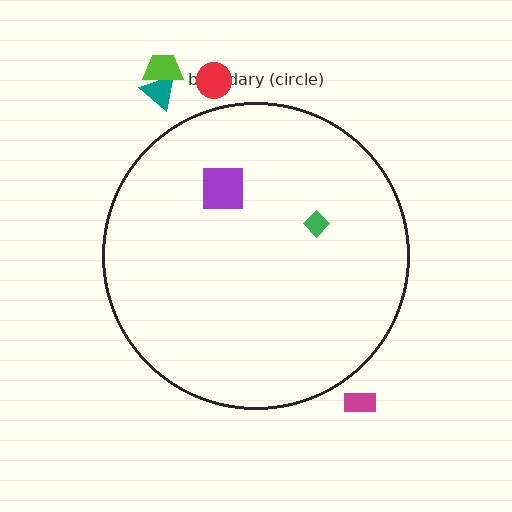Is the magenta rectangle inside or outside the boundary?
Outside.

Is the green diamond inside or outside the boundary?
Inside.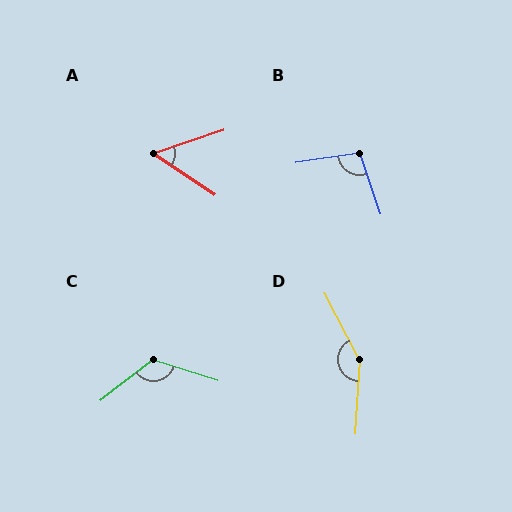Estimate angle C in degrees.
Approximately 125 degrees.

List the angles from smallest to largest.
A (52°), B (100°), C (125°), D (149°).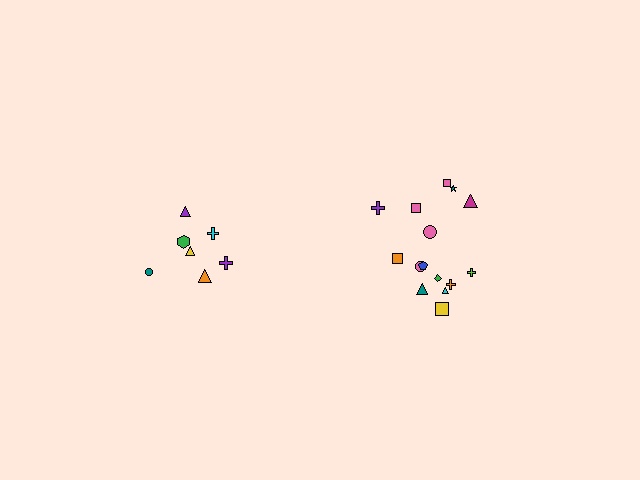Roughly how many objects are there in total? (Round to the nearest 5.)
Roughly 20 objects in total.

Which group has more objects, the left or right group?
The right group.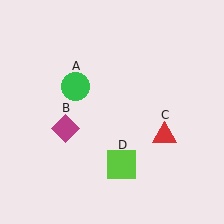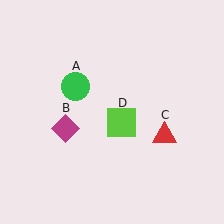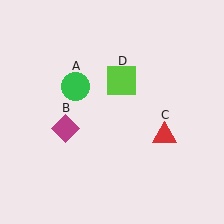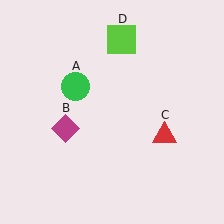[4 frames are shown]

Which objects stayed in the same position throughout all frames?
Green circle (object A) and magenta diamond (object B) and red triangle (object C) remained stationary.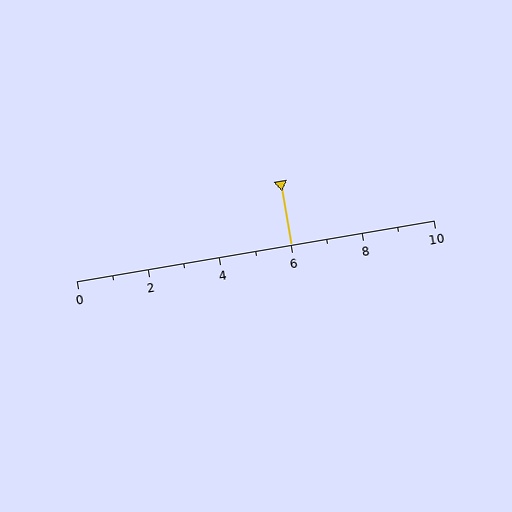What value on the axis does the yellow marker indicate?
The marker indicates approximately 6.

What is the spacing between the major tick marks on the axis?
The major ticks are spaced 2 apart.